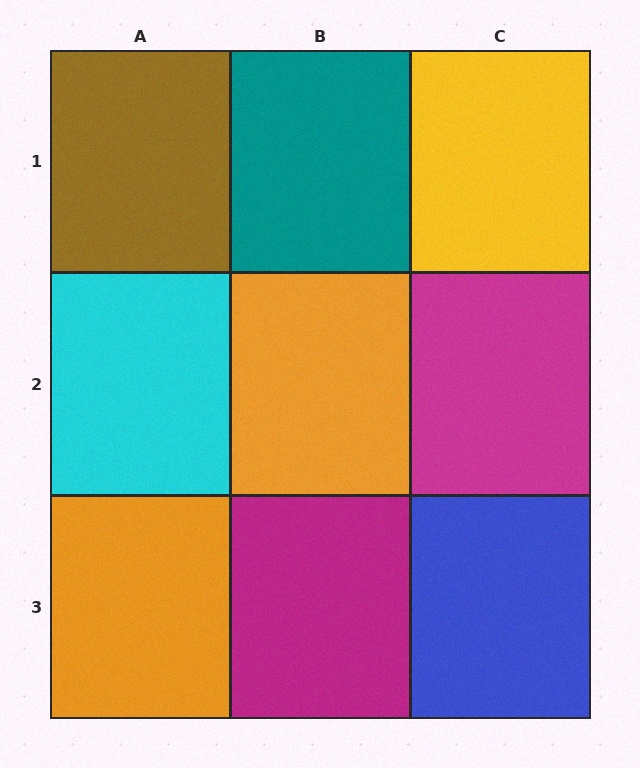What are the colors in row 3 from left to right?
Orange, magenta, blue.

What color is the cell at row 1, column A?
Brown.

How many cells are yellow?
1 cell is yellow.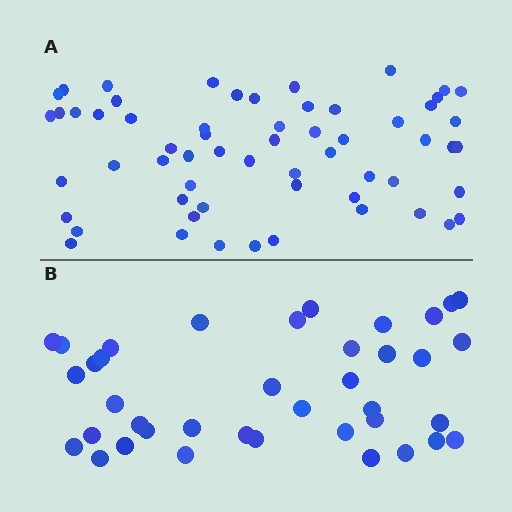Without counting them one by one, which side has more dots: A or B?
Region A (the top region) has more dots.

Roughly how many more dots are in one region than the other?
Region A has approximately 20 more dots than region B.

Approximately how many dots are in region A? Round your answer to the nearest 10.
About 60 dots.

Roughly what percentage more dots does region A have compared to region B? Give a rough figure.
About 55% more.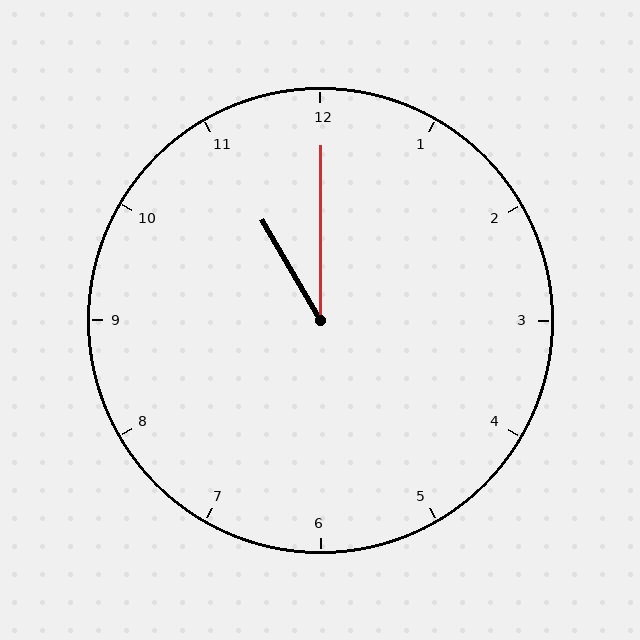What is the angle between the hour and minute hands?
Approximately 30 degrees.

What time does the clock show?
11:00.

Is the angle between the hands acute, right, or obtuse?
It is acute.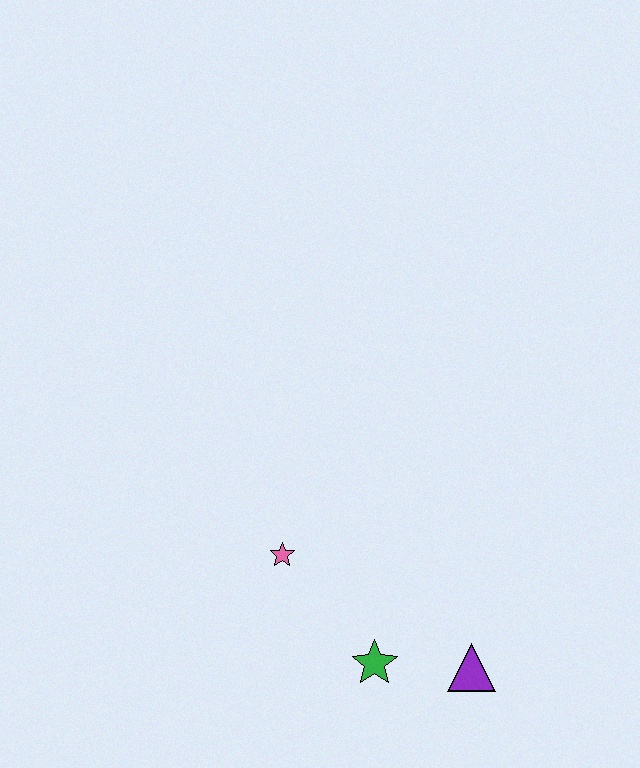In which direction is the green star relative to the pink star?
The green star is below the pink star.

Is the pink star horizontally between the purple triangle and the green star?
No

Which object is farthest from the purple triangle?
The pink star is farthest from the purple triangle.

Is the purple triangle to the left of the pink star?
No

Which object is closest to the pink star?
The green star is closest to the pink star.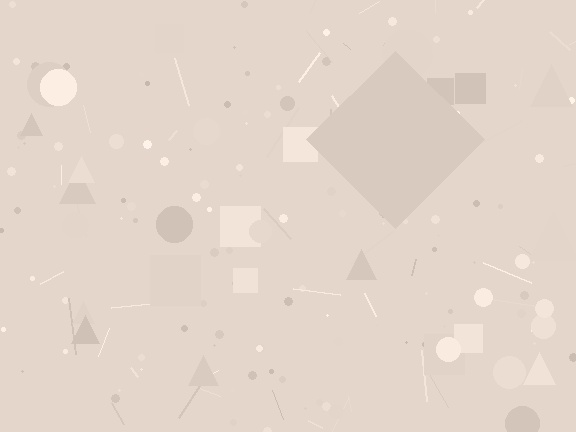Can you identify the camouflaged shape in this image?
The camouflaged shape is a diamond.